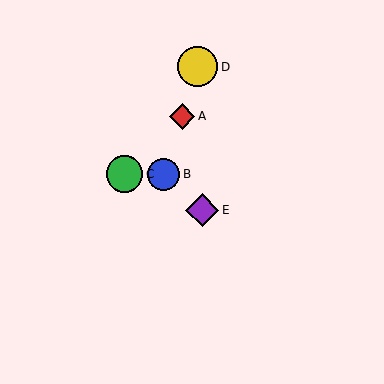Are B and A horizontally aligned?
No, B is at y≈174 and A is at y≈116.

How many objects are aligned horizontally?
2 objects (B, C) are aligned horizontally.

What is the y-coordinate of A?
Object A is at y≈116.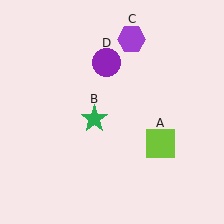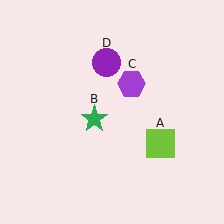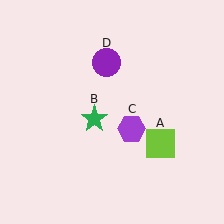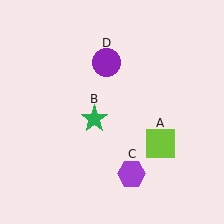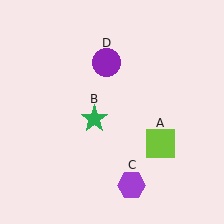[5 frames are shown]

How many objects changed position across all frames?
1 object changed position: purple hexagon (object C).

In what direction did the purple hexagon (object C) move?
The purple hexagon (object C) moved down.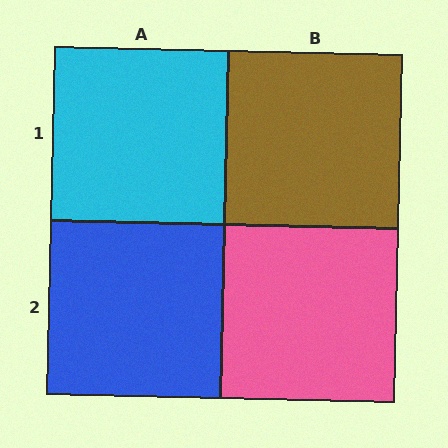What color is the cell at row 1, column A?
Cyan.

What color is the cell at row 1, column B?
Brown.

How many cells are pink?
1 cell is pink.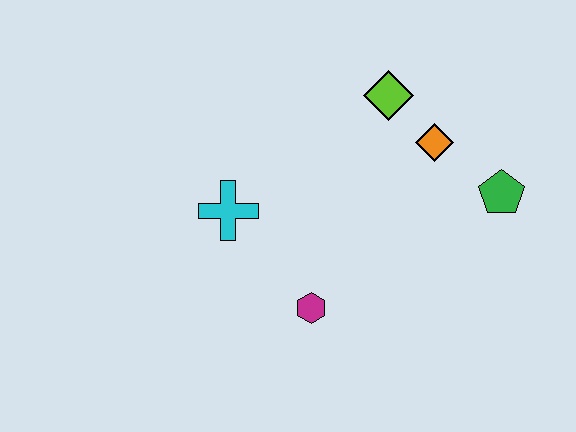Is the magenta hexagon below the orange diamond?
Yes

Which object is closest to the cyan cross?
The magenta hexagon is closest to the cyan cross.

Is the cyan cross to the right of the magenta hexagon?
No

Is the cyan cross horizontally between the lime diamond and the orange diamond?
No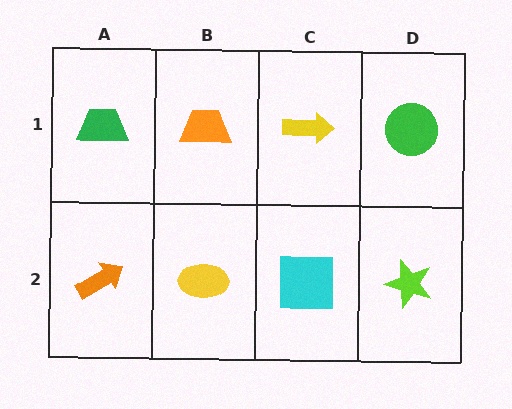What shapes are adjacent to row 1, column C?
A cyan square (row 2, column C), an orange trapezoid (row 1, column B), a green circle (row 1, column D).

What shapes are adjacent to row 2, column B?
An orange trapezoid (row 1, column B), an orange arrow (row 2, column A), a cyan square (row 2, column C).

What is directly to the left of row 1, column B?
A green trapezoid.